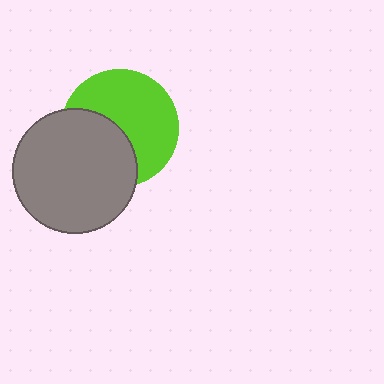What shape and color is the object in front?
The object in front is a gray circle.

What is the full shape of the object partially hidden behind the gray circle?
The partially hidden object is a lime circle.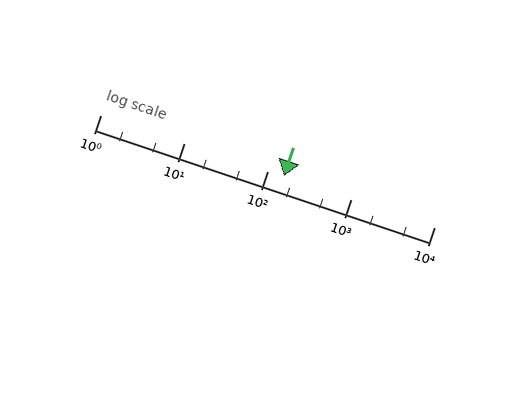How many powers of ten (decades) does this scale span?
The scale spans 4 decades, from 1 to 10000.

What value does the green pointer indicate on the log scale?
The pointer indicates approximately 160.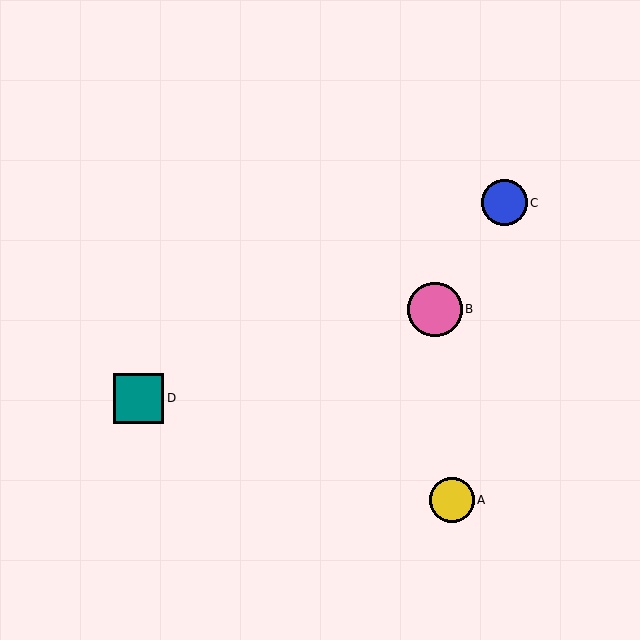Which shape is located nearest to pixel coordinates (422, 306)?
The pink circle (labeled B) at (435, 309) is nearest to that location.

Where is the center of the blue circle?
The center of the blue circle is at (504, 203).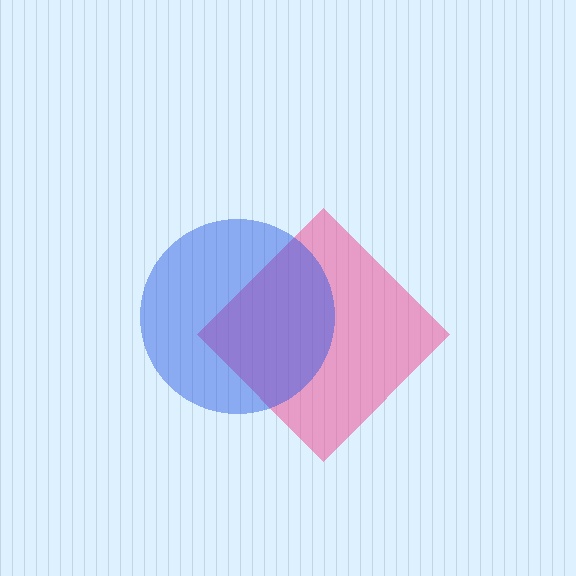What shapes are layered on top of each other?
The layered shapes are: a pink diamond, a blue circle.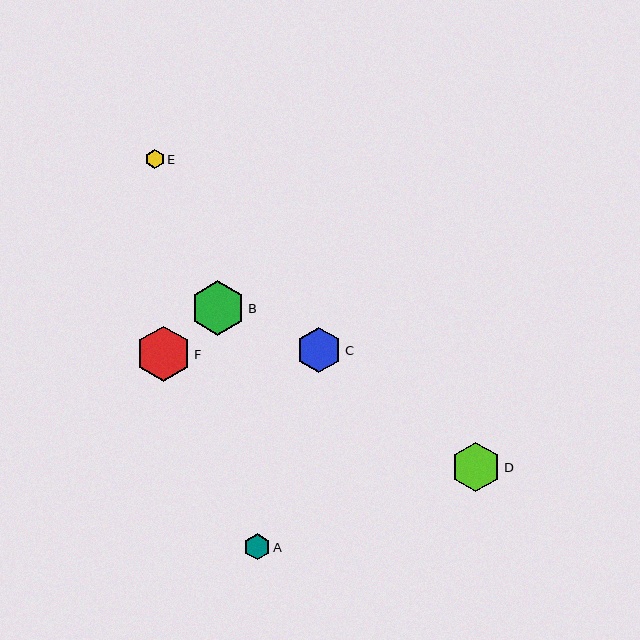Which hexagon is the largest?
Hexagon F is the largest with a size of approximately 56 pixels.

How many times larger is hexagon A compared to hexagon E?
Hexagon A is approximately 1.4 times the size of hexagon E.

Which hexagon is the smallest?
Hexagon E is the smallest with a size of approximately 19 pixels.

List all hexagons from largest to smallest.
From largest to smallest: F, B, D, C, A, E.